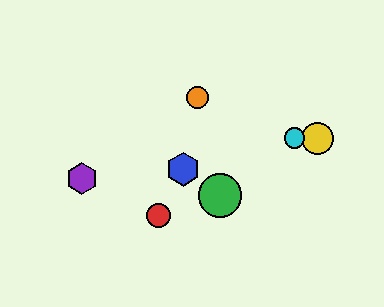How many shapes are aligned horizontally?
2 shapes (the yellow circle, the cyan circle) are aligned horizontally.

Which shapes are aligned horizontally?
The yellow circle, the cyan circle are aligned horizontally.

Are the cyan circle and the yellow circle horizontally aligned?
Yes, both are at y≈138.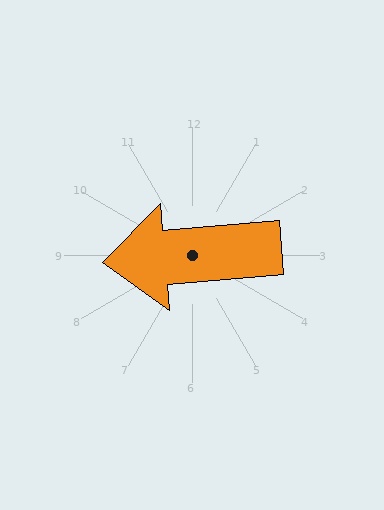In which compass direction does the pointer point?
West.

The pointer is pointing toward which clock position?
Roughly 9 o'clock.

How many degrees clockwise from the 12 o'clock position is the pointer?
Approximately 265 degrees.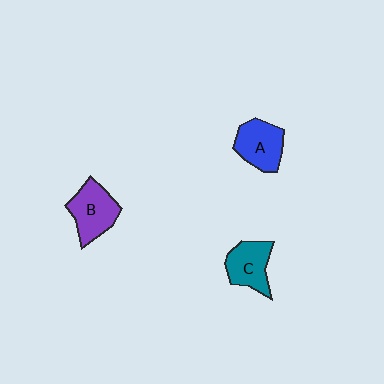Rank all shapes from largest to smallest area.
From largest to smallest: B (purple), A (blue), C (teal).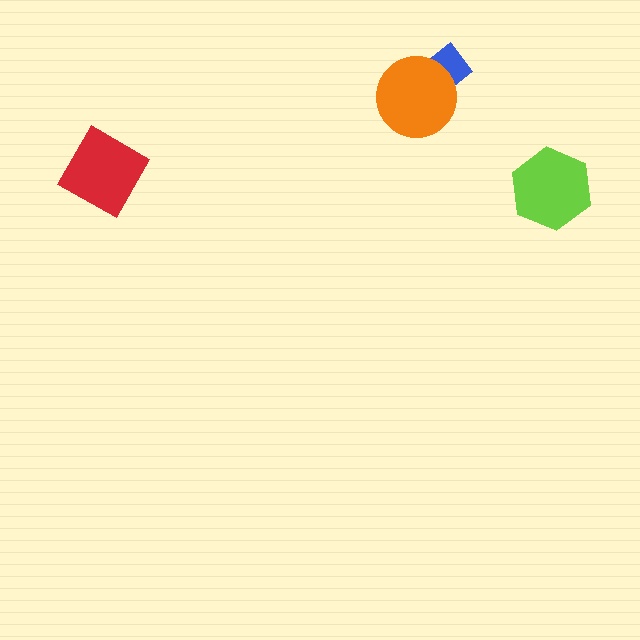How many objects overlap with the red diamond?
0 objects overlap with the red diamond.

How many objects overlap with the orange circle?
1 object overlaps with the orange circle.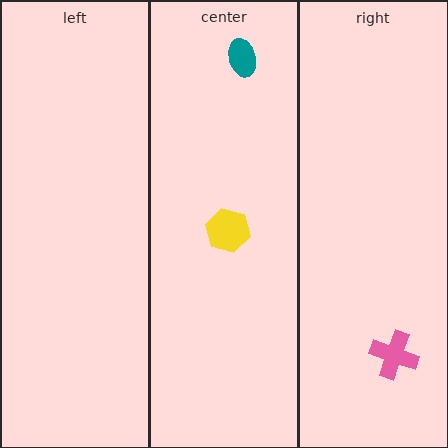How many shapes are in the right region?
1.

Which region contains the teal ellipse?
The center region.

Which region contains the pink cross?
The right region.